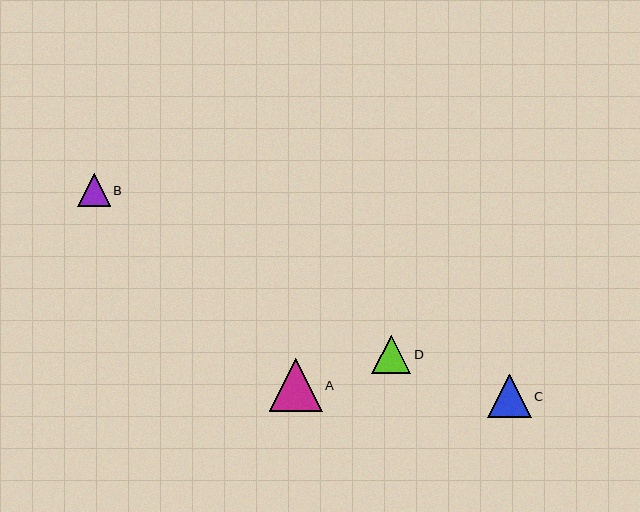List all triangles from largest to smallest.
From largest to smallest: A, C, D, B.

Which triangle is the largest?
Triangle A is the largest with a size of approximately 53 pixels.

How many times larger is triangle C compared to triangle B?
Triangle C is approximately 1.4 times the size of triangle B.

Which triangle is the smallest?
Triangle B is the smallest with a size of approximately 32 pixels.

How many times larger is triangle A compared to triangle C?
Triangle A is approximately 1.2 times the size of triangle C.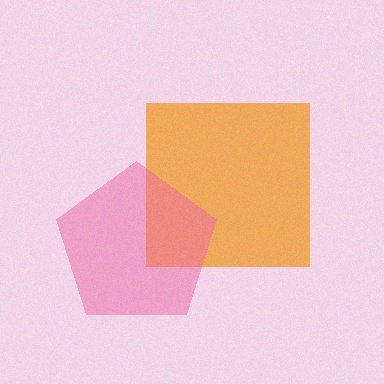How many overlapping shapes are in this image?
There are 2 overlapping shapes in the image.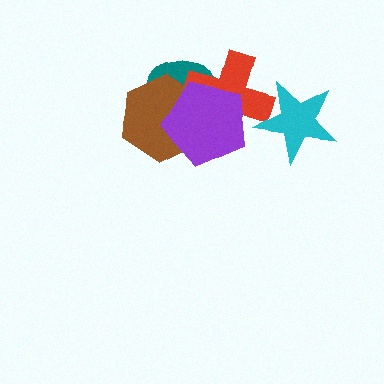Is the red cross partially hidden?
Yes, it is partially covered by another shape.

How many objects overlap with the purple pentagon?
3 objects overlap with the purple pentagon.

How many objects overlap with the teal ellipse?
3 objects overlap with the teal ellipse.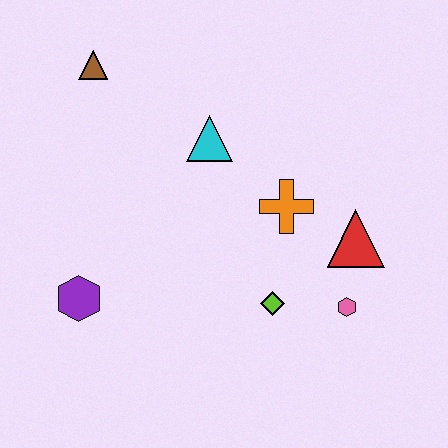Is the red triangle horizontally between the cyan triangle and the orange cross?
No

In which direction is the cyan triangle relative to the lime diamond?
The cyan triangle is above the lime diamond.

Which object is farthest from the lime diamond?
The brown triangle is farthest from the lime diamond.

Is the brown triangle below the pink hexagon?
No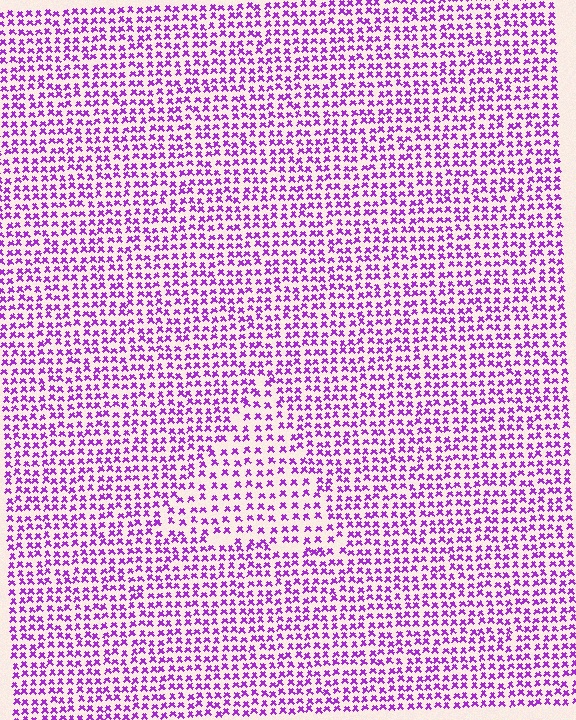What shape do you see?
I see a triangle.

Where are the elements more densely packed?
The elements are more densely packed outside the triangle boundary.